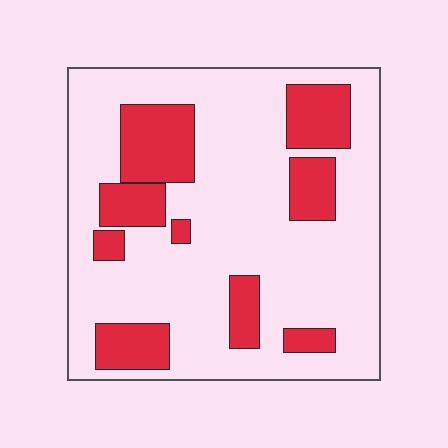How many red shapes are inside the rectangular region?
9.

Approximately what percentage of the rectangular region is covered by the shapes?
Approximately 25%.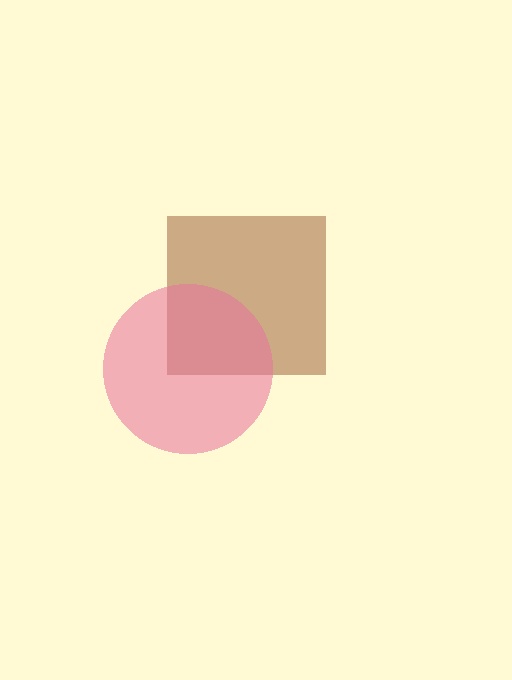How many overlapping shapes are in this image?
There are 2 overlapping shapes in the image.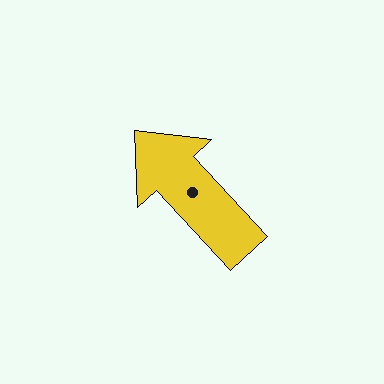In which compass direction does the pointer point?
Northwest.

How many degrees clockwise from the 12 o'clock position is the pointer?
Approximately 317 degrees.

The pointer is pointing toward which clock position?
Roughly 11 o'clock.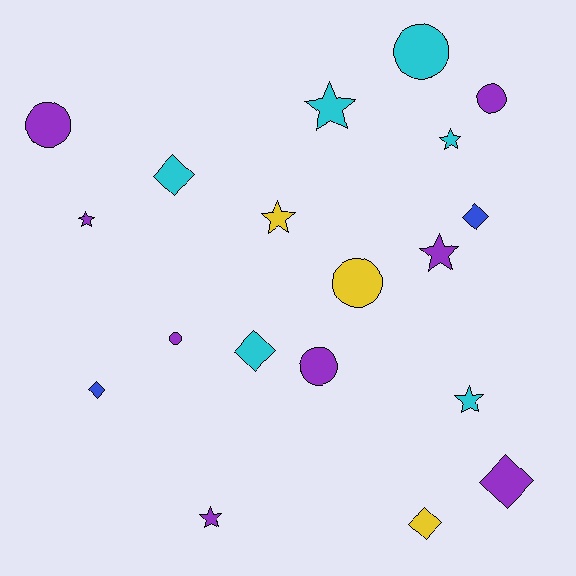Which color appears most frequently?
Purple, with 8 objects.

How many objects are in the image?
There are 19 objects.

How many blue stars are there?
There are no blue stars.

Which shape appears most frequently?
Star, with 7 objects.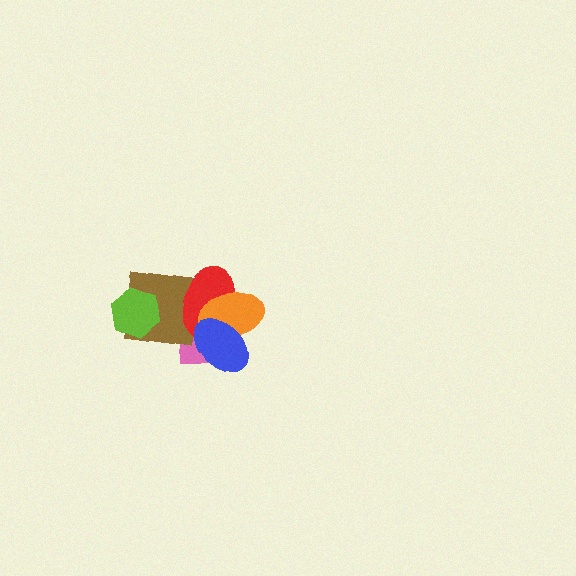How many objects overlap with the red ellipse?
4 objects overlap with the red ellipse.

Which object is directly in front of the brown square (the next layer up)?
The lime hexagon is directly in front of the brown square.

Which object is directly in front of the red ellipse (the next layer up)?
The orange ellipse is directly in front of the red ellipse.